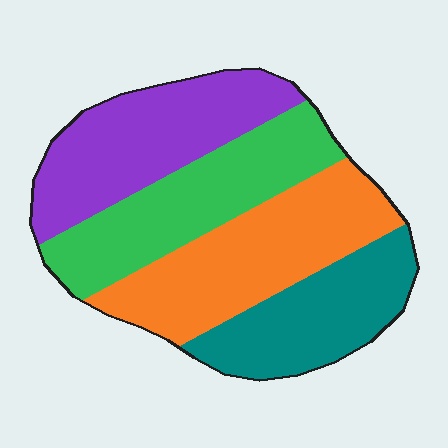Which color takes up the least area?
Teal, at roughly 20%.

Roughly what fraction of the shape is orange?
Orange takes up about one quarter (1/4) of the shape.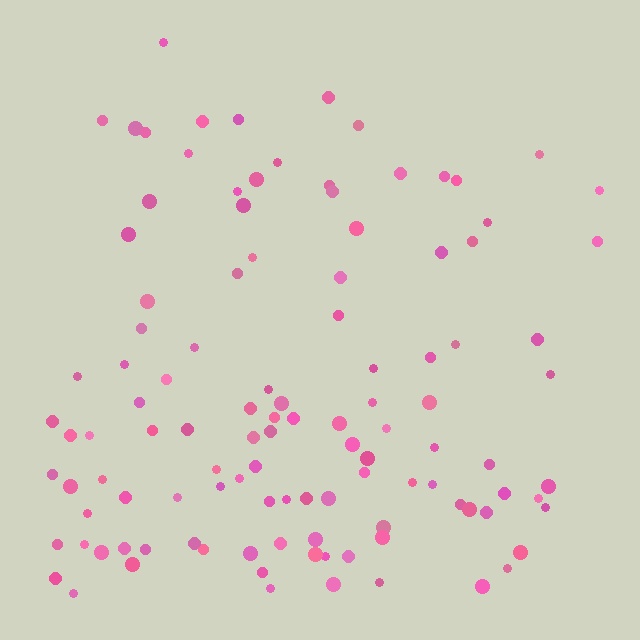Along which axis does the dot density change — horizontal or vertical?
Vertical.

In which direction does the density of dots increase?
From top to bottom, with the bottom side densest.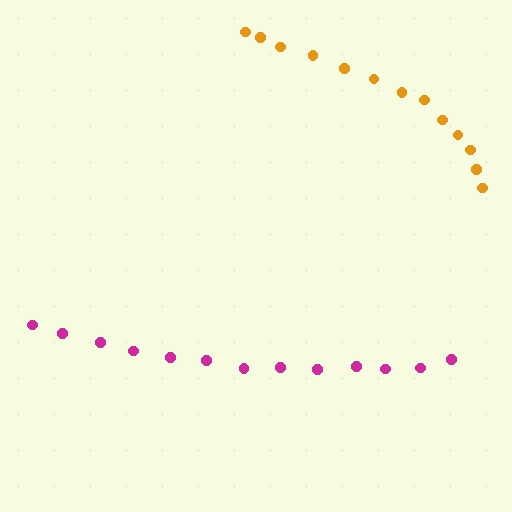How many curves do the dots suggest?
There are 2 distinct paths.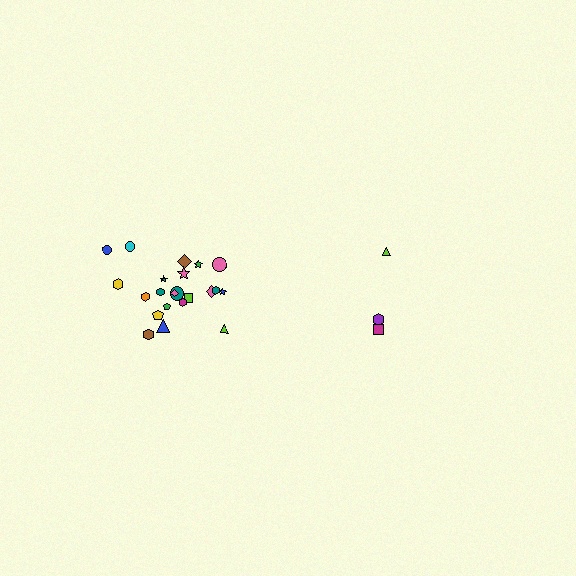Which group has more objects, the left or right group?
The left group.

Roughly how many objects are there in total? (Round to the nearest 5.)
Roughly 25 objects in total.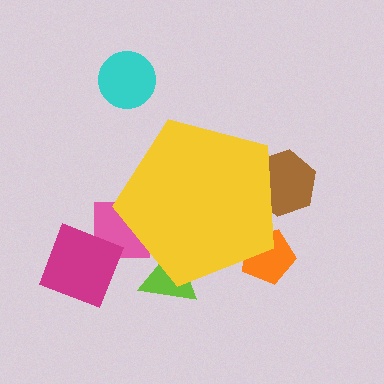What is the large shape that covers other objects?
A yellow pentagon.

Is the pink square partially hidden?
Yes, the pink square is partially hidden behind the yellow pentagon.